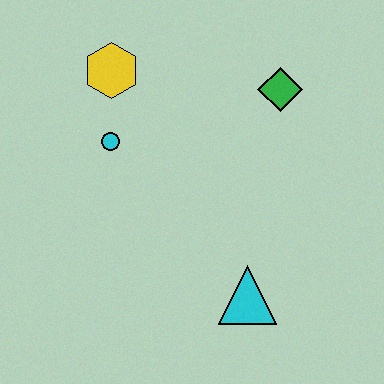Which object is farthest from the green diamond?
The cyan triangle is farthest from the green diamond.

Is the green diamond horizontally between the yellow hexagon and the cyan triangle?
No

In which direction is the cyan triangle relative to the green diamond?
The cyan triangle is below the green diamond.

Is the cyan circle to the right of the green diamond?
No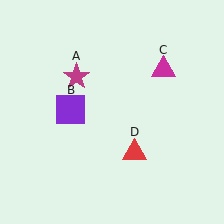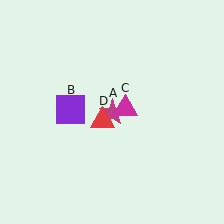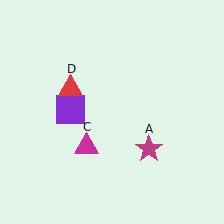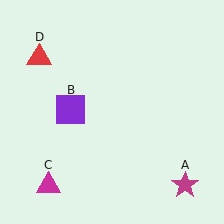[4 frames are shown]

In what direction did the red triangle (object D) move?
The red triangle (object D) moved up and to the left.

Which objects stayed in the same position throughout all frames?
Purple square (object B) remained stationary.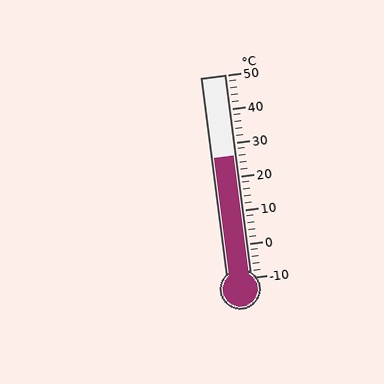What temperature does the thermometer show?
The thermometer shows approximately 26°C.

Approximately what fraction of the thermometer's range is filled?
The thermometer is filled to approximately 60% of its range.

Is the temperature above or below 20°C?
The temperature is above 20°C.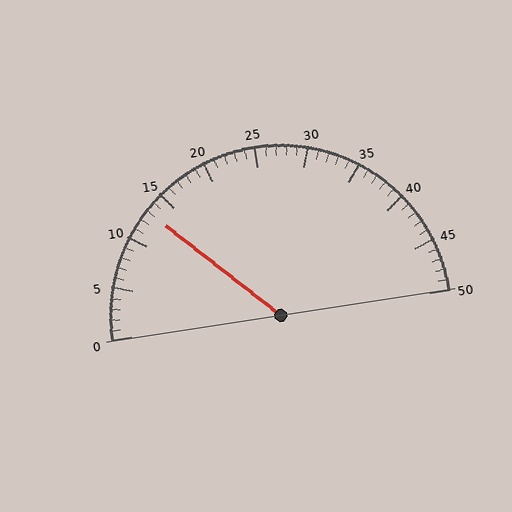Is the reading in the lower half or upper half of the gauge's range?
The reading is in the lower half of the range (0 to 50).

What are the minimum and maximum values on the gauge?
The gauge ranges from 0 to 50.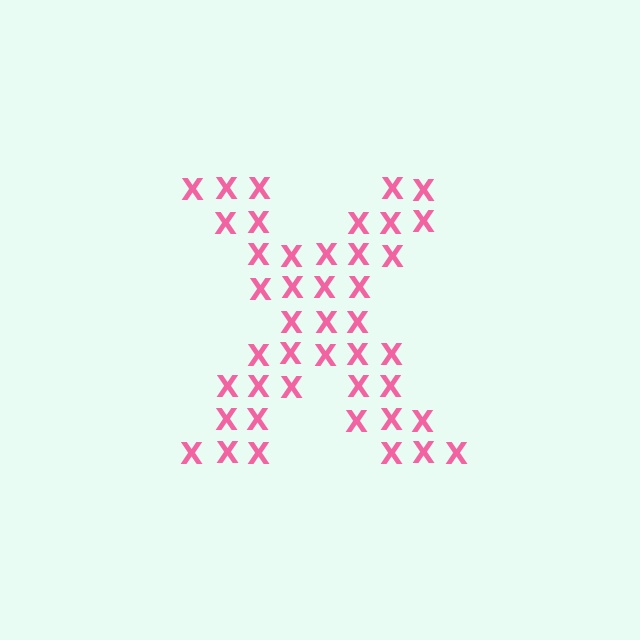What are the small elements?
The small elements are letter X's.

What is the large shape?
The large shape is the letter X.